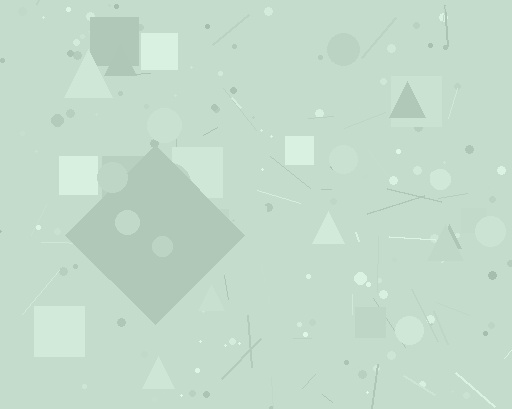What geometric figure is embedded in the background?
A diamond is embedded in the background.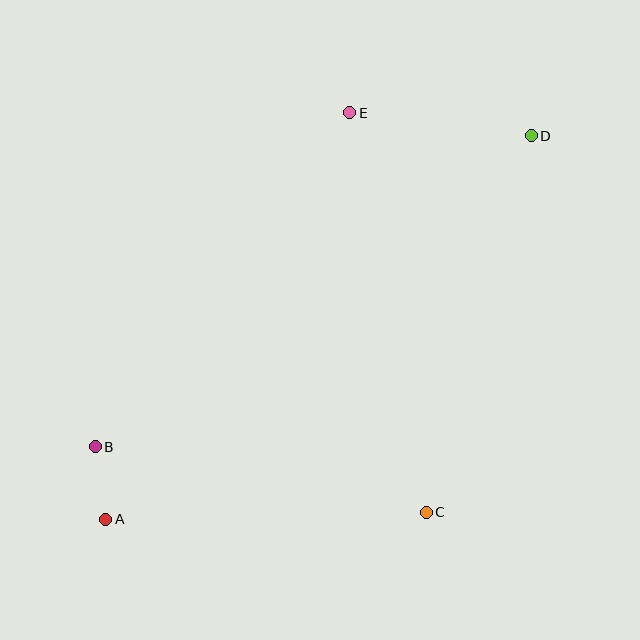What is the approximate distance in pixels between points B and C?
The distance between B and C is approximately 338 pixels.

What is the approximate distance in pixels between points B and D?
The distance between B and D is approximately 536 pixels.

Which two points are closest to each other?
Points A and B are closest to each other.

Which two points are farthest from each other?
Points A and D are farthest from each other.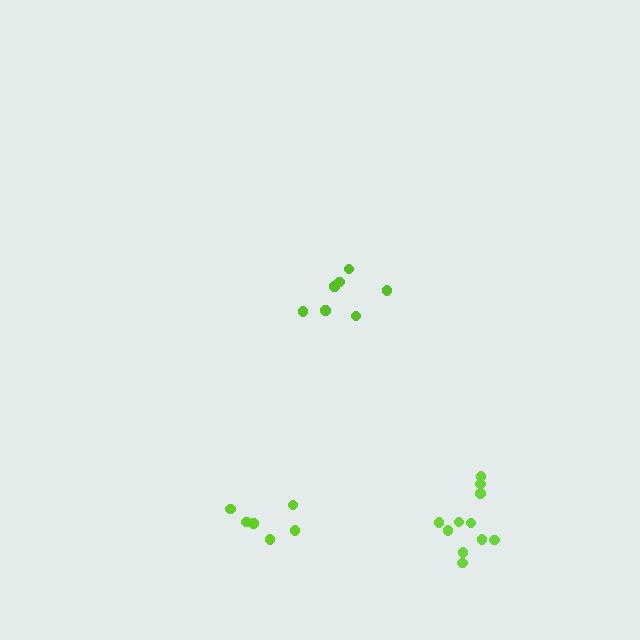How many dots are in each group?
Group 1: 7 dots, Group 2: 6 dots, Group 3: 11 dots (24 total).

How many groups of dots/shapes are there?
There are 3 groups.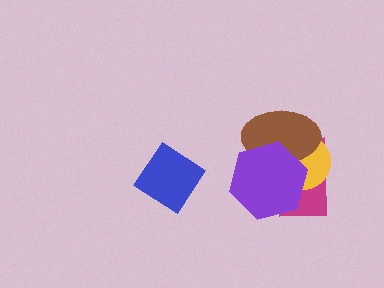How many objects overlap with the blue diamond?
0 objects overlap with the blue diamond.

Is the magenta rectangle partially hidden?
Yes, it is partially covered by another shape.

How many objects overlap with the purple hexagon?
3 objects overlap with the purple hexagon.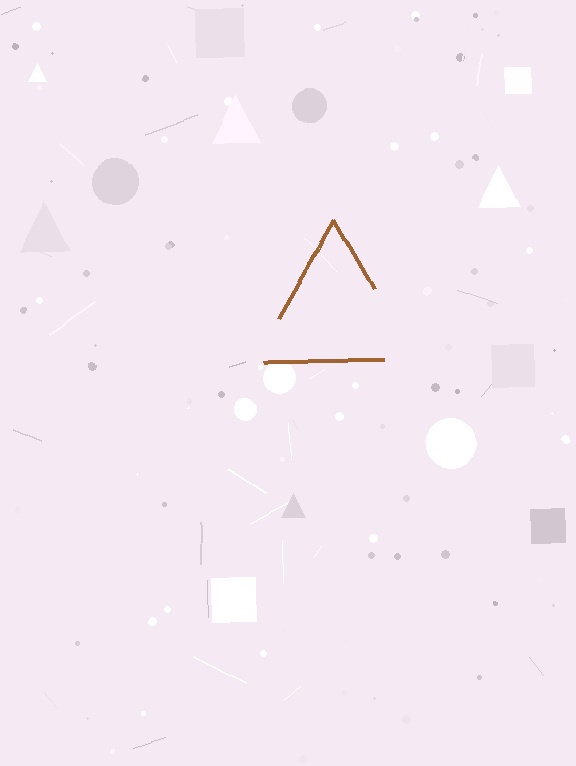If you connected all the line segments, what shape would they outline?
They would outline a triangle.